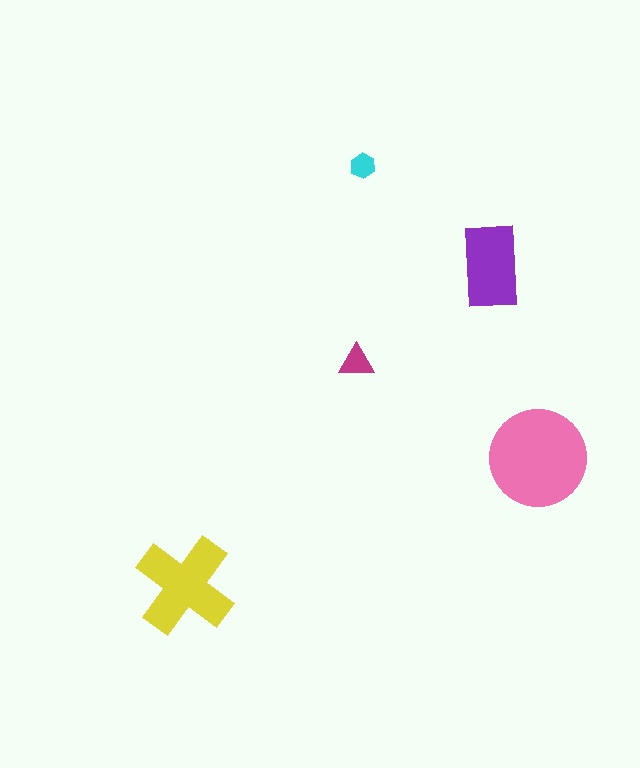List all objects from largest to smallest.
The pink circle, the yellow cross, the purple rectangle, the magenta triangle, the cyan hexagon.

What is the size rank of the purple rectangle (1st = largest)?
3rd.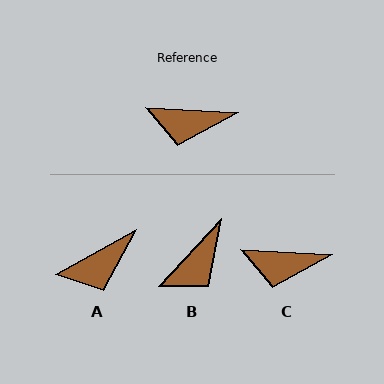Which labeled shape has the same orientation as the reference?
C.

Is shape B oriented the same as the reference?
No, it is off by about 51 degrees.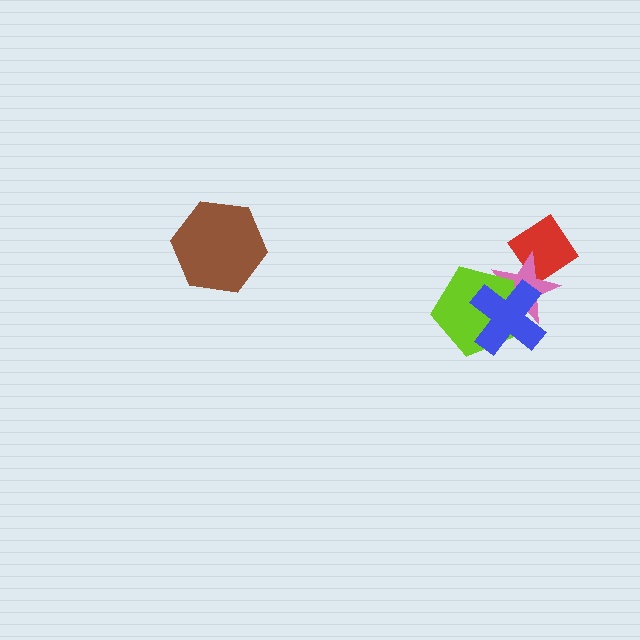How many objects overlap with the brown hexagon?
0 objects overlap with the brown hexagon.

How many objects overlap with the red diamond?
1 object overlaps with the red diamond.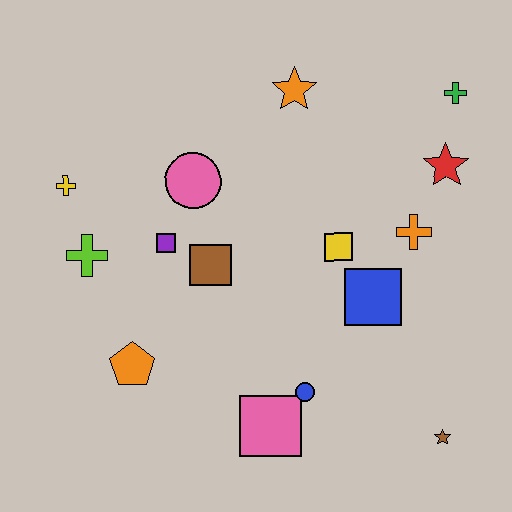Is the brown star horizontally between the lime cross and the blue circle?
No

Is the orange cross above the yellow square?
Yes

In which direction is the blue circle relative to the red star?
The blue circle is below the red star.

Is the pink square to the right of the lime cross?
Yes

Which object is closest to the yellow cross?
The lime cross is closest to the yellow cross.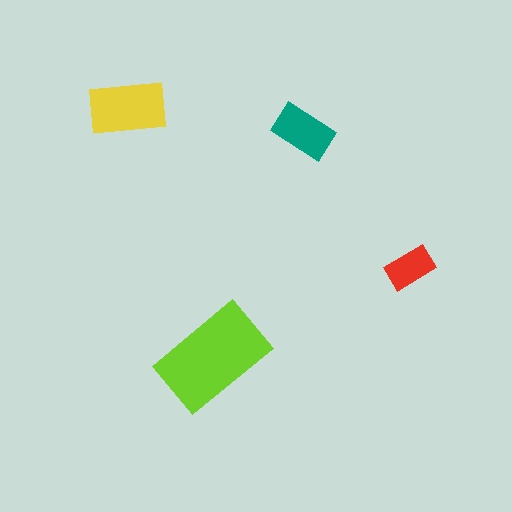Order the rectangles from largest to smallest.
the lime one, the yellow one, the teal one, the red one.